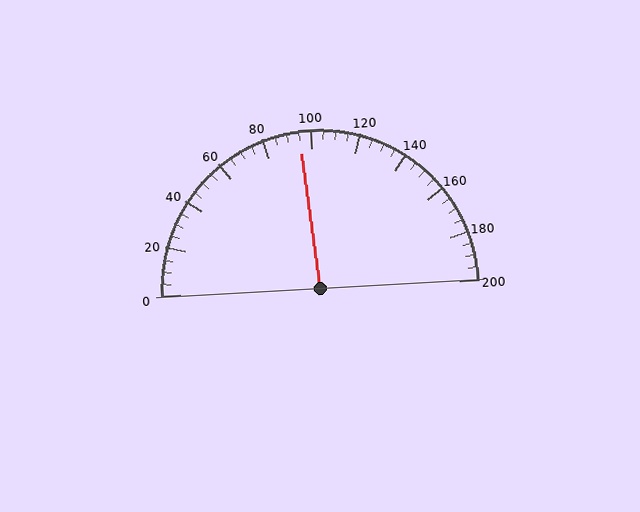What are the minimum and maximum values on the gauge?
The gauge ranges from 0 to 200.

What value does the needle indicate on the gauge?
The needle indicates approximately 95.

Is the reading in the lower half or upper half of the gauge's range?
The reading is in the lower half of the range (0 to 200).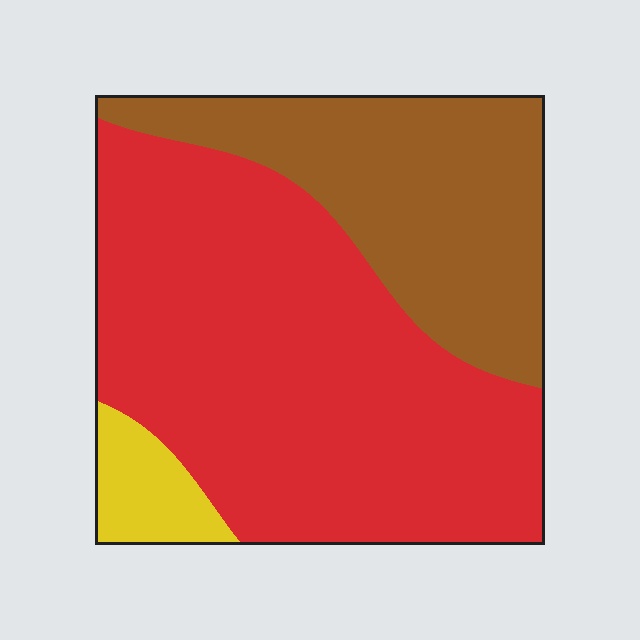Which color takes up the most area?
Red, at roughly 60%.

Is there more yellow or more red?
Red.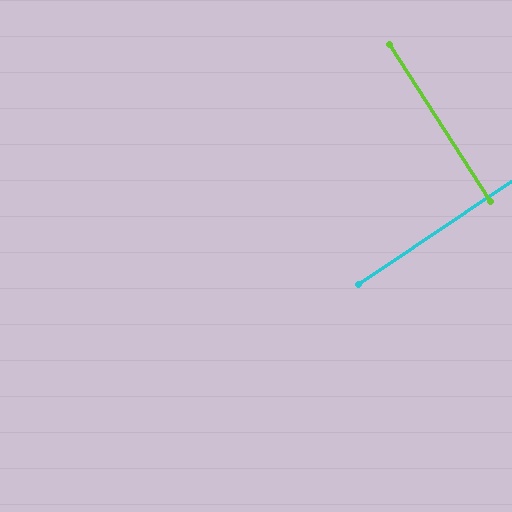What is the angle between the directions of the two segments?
Approximately 89 degrees.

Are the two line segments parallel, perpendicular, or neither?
Perpendicular — they meet at approximately 89°.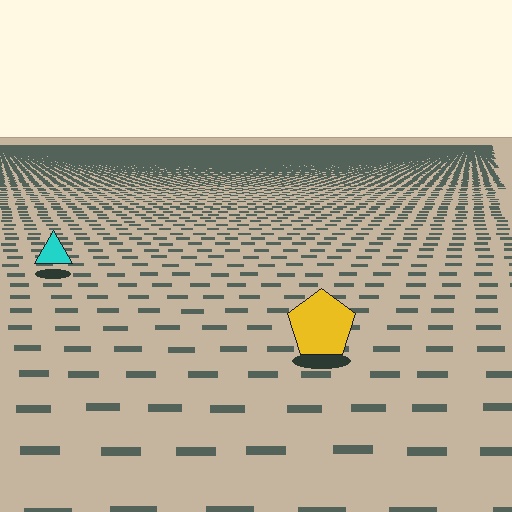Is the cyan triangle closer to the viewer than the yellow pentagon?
No. The yellow pentagon is closer — you can tell from the texture gradient: the ground texture is coarser near it.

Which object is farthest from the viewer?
The cyan triangle is farthest from the viewer. It appears smaller and the ground texture around it is denser.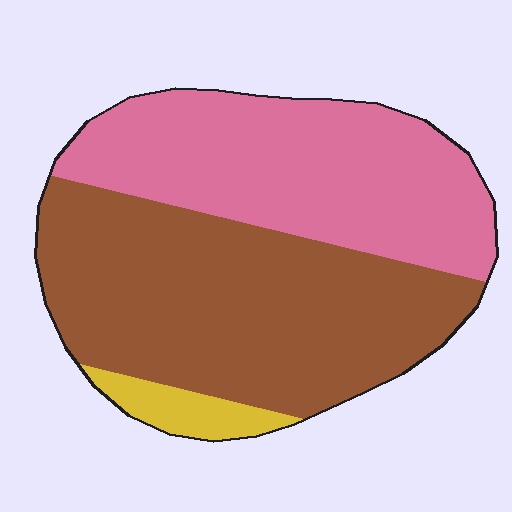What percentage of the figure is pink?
Pink covers around 40% of the figure.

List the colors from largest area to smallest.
From largest to smallest: brown, pink, yellow.